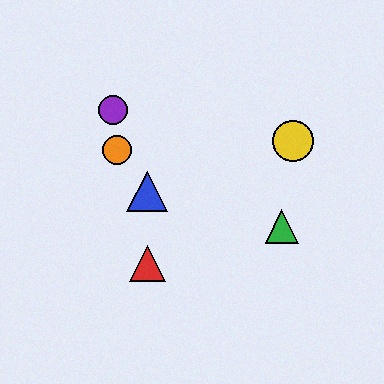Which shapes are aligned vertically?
The red triangle, the blue triangle are aligned vertically.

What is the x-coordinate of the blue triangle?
The blue triangle is at x≈147.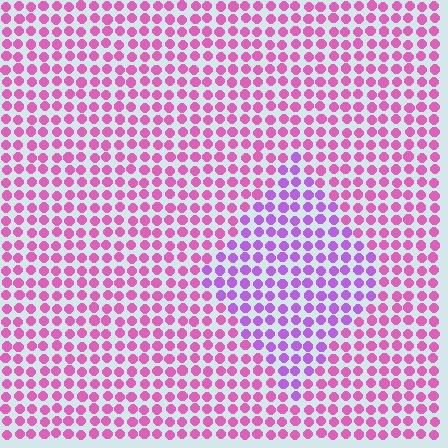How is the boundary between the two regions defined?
The boundary is defined purely by a slight shift in hue (about 35 degrees). Spacing, size, and orientation are identical on both sides.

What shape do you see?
I see a diamond.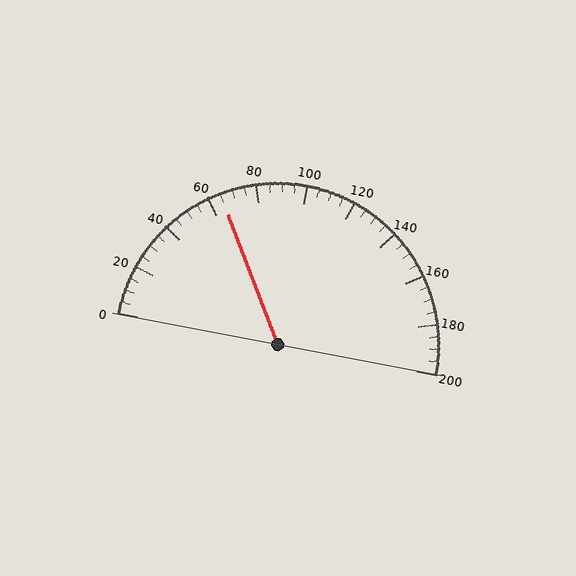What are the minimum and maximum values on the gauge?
The gauge ranges from 0 to 200.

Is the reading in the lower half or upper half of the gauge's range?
The reading is in the lower half of the range (0 to 200).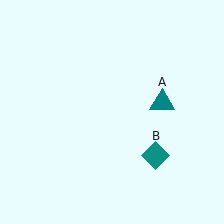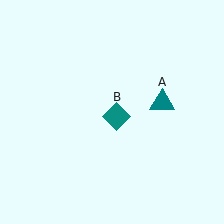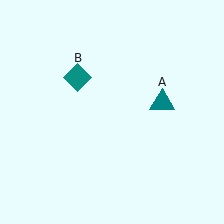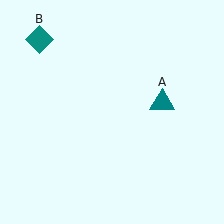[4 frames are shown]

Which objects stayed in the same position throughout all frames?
Teal triangle (object A) remained stationary.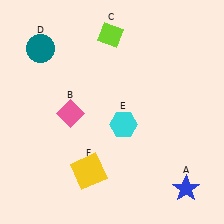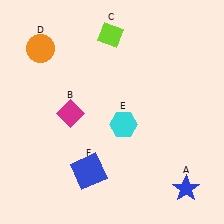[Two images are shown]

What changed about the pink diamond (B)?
In Image 1, B is pink. In Image 2, it changed to magenta.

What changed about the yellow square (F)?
In Image 1, F is yellow. In Image 2, it changed to blue.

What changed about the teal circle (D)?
In Image 1, D is teal. In Image 2, it changed to orange.